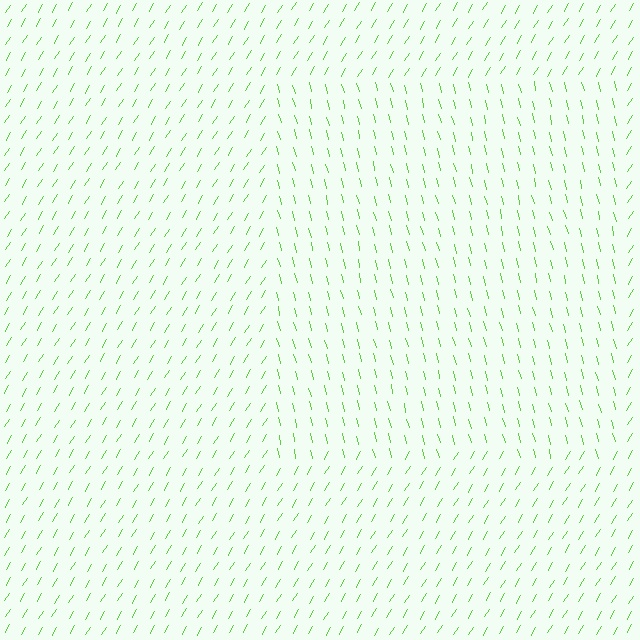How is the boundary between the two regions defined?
The boundary is defined purely by a change in line orientation (approximately 45 degrees difference). All lines are the same color and thickness.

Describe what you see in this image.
The image is filled with small lime line segments. A rectangle region in the image has lines oriented differently from the surrounding lines, creating a visible texture boundary.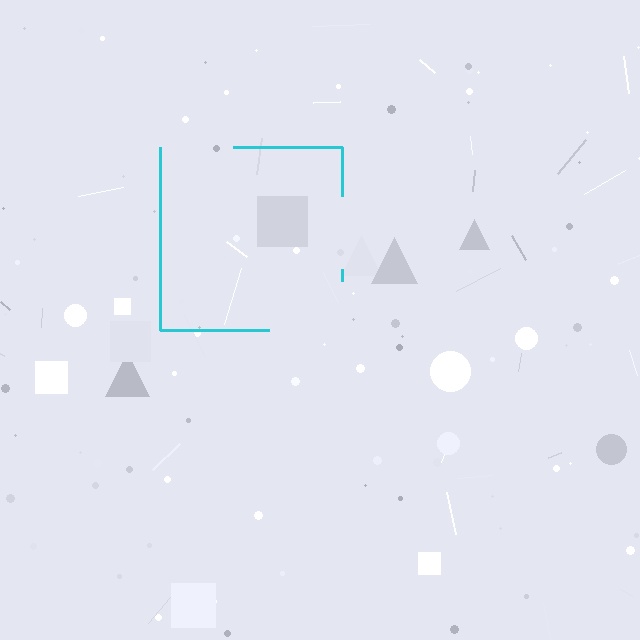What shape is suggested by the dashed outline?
The dashed outline suggests a square.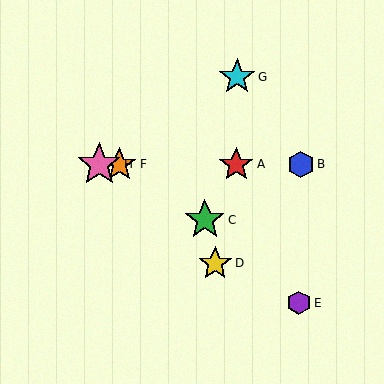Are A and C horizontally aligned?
No, A is at y≈164 and C is at y≈220.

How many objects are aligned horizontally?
4 objects (A, B, F, H) are aligned horizontally.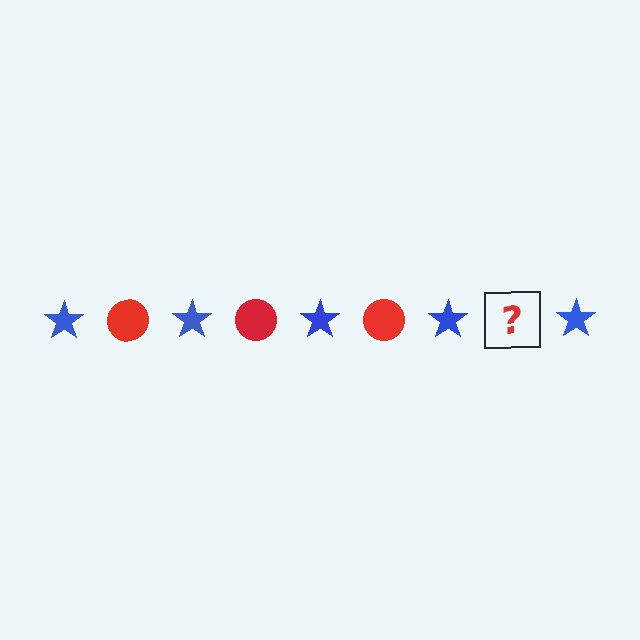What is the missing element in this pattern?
The missing element is a red circle.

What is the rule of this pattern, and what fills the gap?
The rule is that the pattern alternates between blue star and red circle. The gap should be filled with a red circle.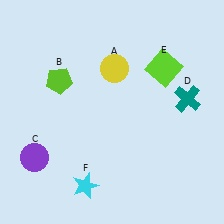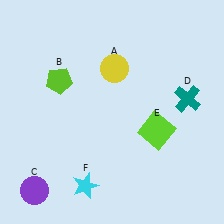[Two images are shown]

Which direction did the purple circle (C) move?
The purple circle (C) moved down.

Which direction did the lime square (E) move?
The lime square (E) moved down.